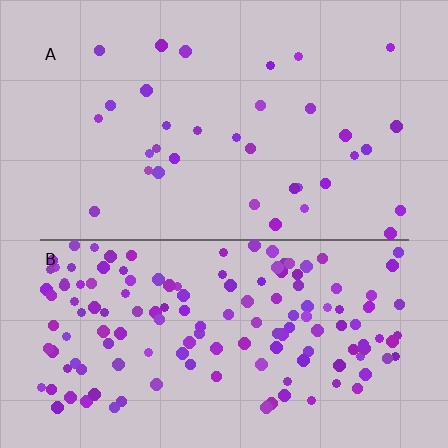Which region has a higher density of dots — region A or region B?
B (the bottom).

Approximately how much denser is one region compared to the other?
Approximately 4.3× — region B over region A.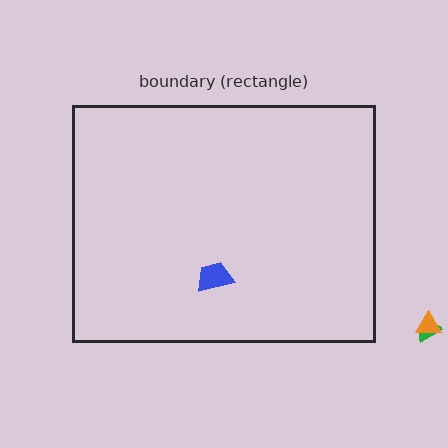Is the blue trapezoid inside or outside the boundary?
Inside.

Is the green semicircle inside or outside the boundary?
Outside.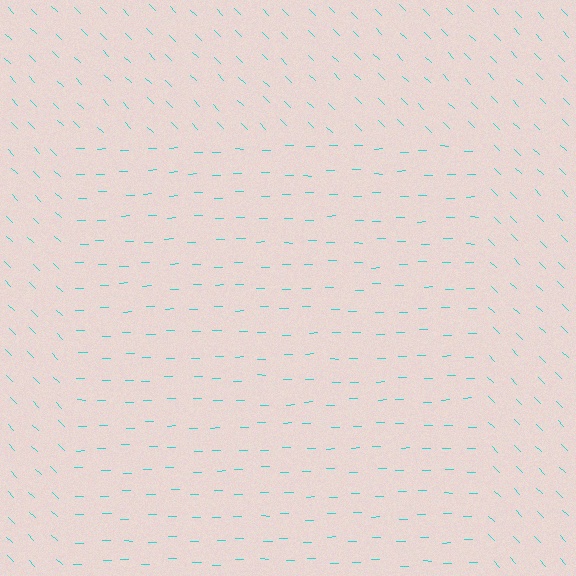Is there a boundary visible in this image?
Yes, there is a texture boundary formed by a change in line orientation.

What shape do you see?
I see a rectangle.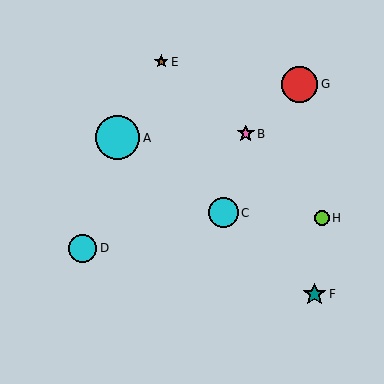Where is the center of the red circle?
The center of the red circle is at (300, 84).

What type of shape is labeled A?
Shape A is a cyan circle.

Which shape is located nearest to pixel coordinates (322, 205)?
The lime circle (labeled H) at (322, 218) is nearest to that location.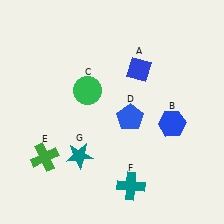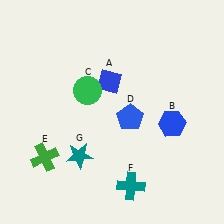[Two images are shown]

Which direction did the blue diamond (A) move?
The blue diamond (A) moved left.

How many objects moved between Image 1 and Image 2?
1 object moved between the two images.